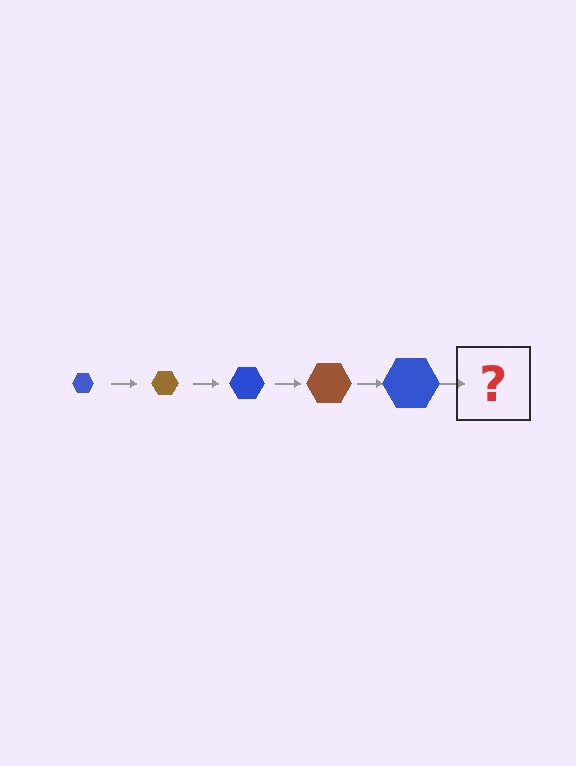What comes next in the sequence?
The next element should be a brown hexagon, larger than the previous one.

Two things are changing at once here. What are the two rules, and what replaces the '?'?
The two rules are that the hexagon grows larger each step and the color cycles through blue and brown. The '?' should be a brown hexagon, larger than the previous one.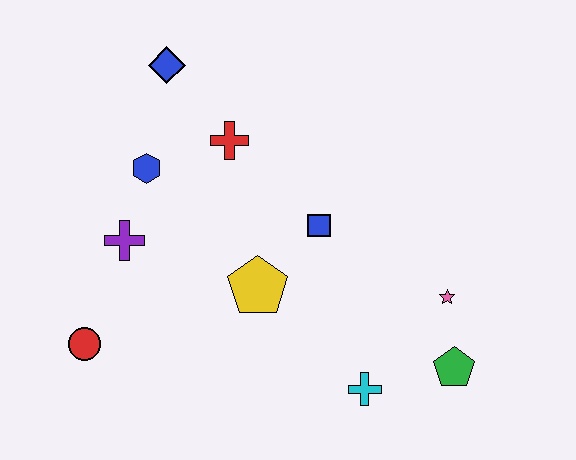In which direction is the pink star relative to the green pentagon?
The pink star is above the green pentagon.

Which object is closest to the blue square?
The yellow pentagon is closest to the blue square.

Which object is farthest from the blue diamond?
The green pentagon is farthest from the blue diamond.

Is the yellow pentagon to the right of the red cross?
Yes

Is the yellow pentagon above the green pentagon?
Yes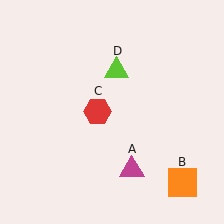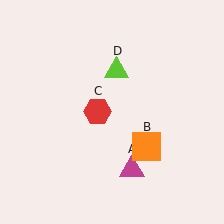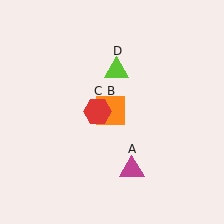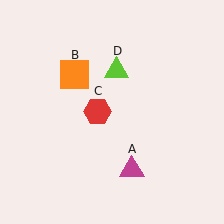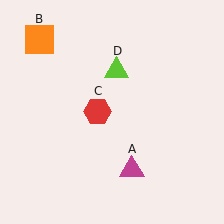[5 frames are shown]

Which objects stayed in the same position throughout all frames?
Magenta triangle (object A) and red hexagon (object C) and lime triangle (object D) remained stationary.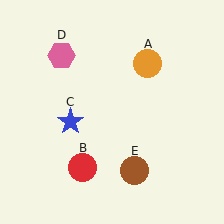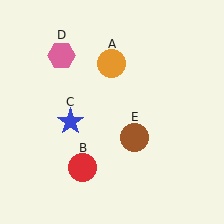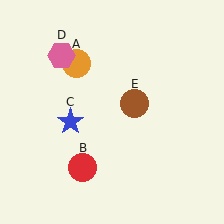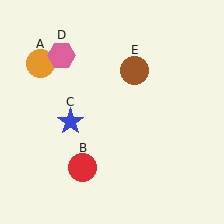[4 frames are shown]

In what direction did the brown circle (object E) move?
The brown circle (object E) moved up.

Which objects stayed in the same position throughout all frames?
Red circle (object B) and blue star (object C) and pink hexagon (object D) remained stationary.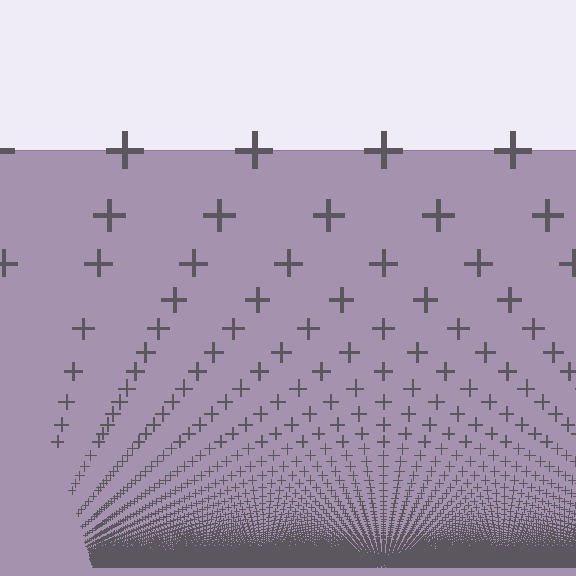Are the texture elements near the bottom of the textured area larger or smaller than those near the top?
Smaller. The gradient is inverted — elements near the bottom are smaller and denser.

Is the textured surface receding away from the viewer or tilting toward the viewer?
The surface appears to tilt toward the viewer. Texture elements get larger and sparser toward the top.